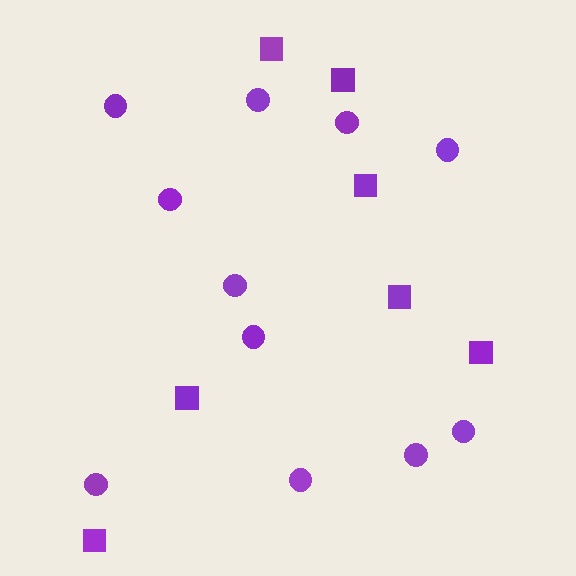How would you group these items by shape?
There are 2 groups: one group of circles (11) and one group of squares (7).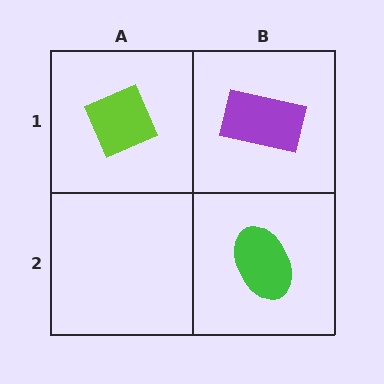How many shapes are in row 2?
1 shape.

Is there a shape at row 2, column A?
No, that cell is empty.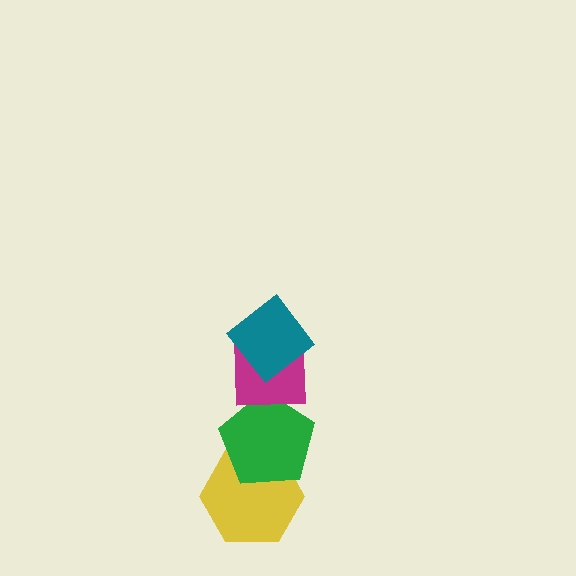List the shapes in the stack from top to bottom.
From top to bottom: the teal diamond, the magenta square, the green pentagon, the yellow hexagon.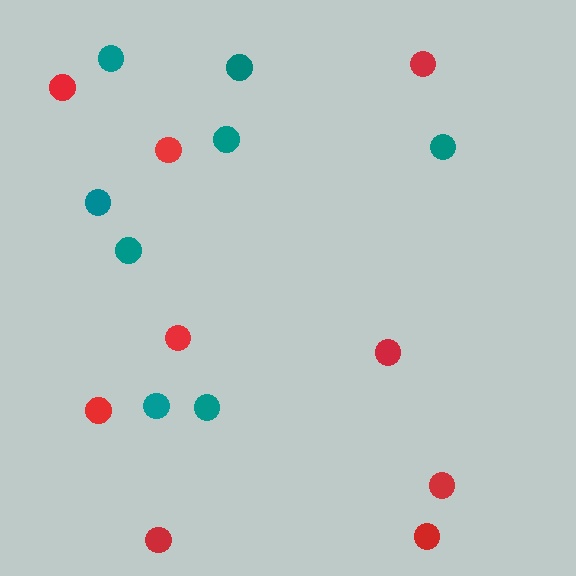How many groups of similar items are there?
There are 2 groups: one group of teal circles (8) and one group of red circles (9).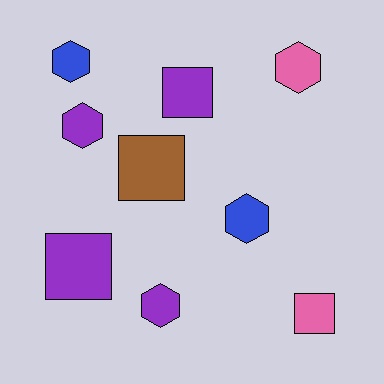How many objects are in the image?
There are 9 objects.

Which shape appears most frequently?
Hexagon, with 5 objects.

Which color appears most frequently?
Purple, with 4 objects.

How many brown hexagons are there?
There are no brown hexagons.